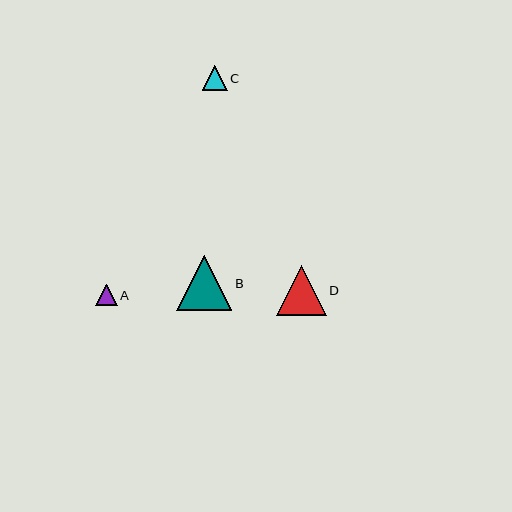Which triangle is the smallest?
Triangle A is the smallest with a size of approximately 21 pixels.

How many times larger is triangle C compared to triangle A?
Triangle C is approximately 1.2 times the size of triangle A.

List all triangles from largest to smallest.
From largest to smallest: B, D, C, A.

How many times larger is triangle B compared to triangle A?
Triangle B is approximately 2.6 times the size of triangle A.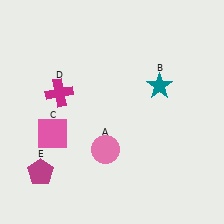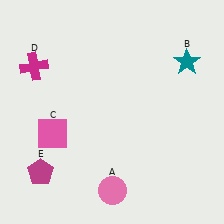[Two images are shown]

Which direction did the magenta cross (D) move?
The magenta cross (D) moved up.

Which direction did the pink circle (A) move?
The pink circle (A) moved down.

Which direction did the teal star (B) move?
The teal star (B) moved right.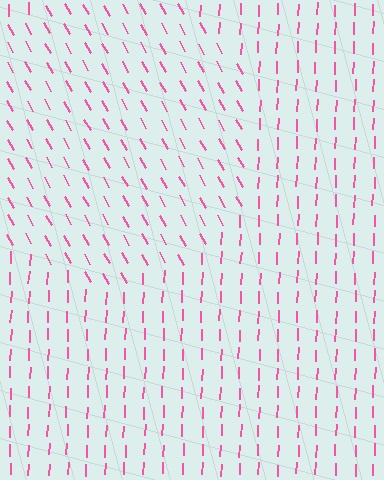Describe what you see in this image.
The image is filled with small pink line segments. A circle region in the image has lines oriented differently from the surrounding lines, creating a visible texture boundary.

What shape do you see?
I see a circle.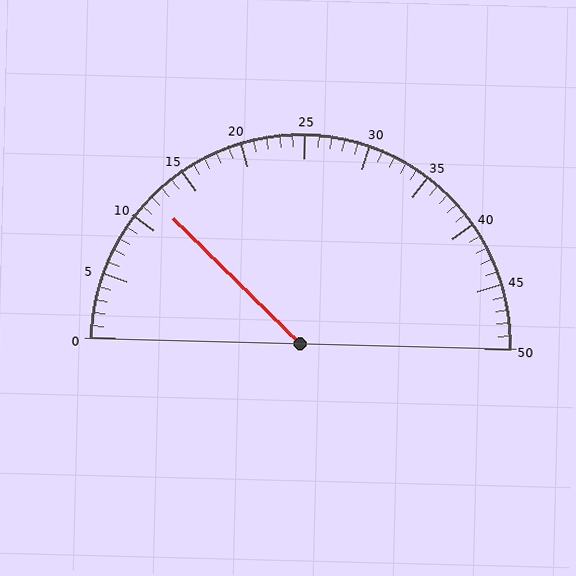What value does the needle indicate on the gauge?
The needle indicates approximately 12.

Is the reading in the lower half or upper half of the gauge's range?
The reading is in the lower half of the range (0 to 50).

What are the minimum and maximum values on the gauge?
The gauge ranges from 0 to 50.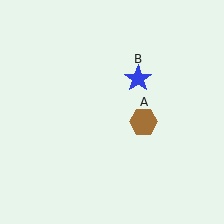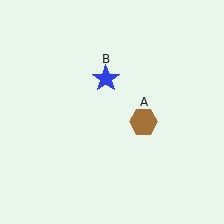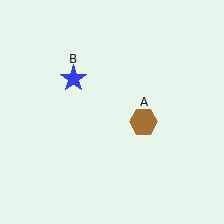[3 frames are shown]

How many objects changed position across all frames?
1 object changed position: blue star (object B).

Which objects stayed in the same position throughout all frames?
Brown hexagon (object A) remained stationary.